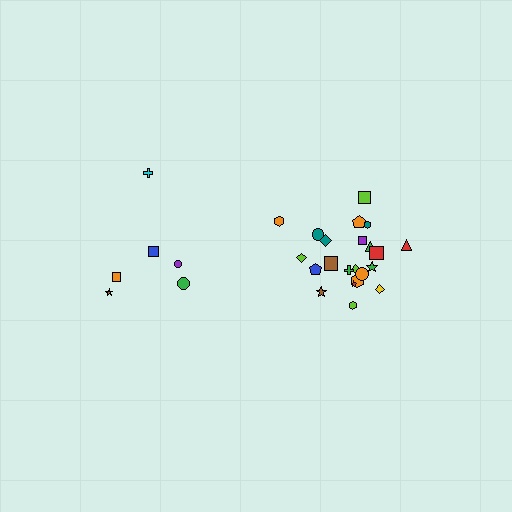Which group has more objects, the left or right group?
The right group.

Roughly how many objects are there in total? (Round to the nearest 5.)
Roughly 30 objects in total.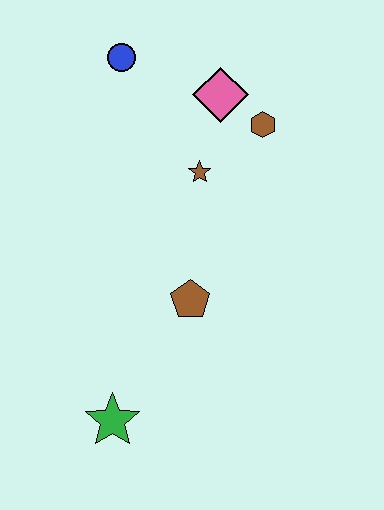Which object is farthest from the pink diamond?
The green star is farthest from the pink diamond.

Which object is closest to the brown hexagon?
The pink diamond is closest to the brown hexagon.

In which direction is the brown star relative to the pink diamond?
The brown star is below the pink diamond.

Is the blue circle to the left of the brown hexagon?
Yes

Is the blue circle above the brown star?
Yes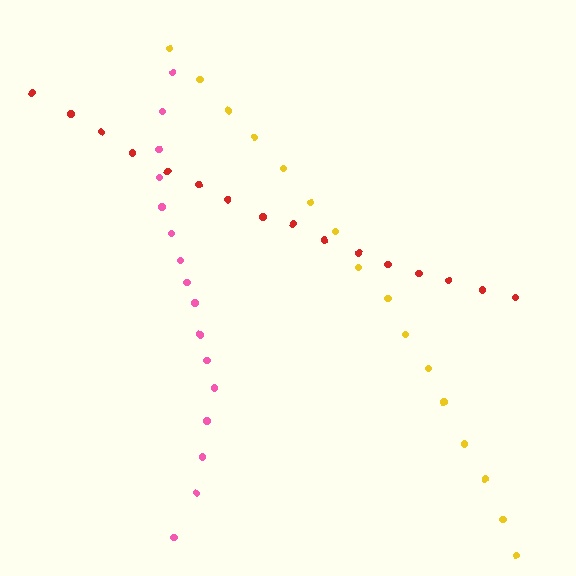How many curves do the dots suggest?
There are 3 distinct paths.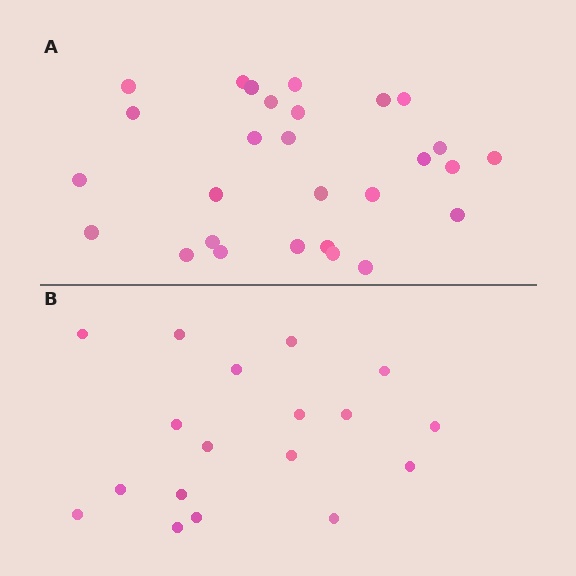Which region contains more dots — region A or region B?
Region A (the top region) has more dots.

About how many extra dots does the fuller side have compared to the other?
Region A has roughly 10 or so more dots than region B.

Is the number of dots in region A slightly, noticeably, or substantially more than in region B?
Region A has substantially more. The ratio is roughly 1.6 to 1.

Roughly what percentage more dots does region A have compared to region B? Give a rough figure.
About 55% more.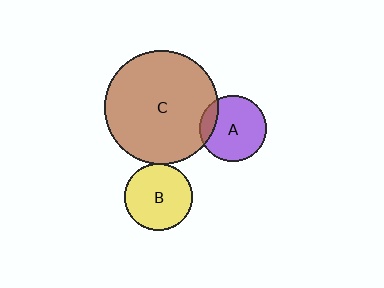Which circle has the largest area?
Circle C (brown).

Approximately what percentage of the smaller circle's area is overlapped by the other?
Approximately 15%.